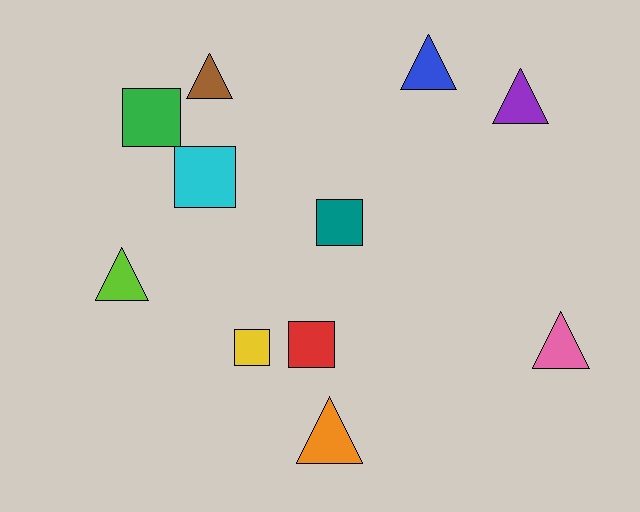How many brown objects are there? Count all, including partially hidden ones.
There is 1 brown object.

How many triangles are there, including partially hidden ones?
There are 6 triangles.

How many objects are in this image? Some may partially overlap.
There are 11 objects.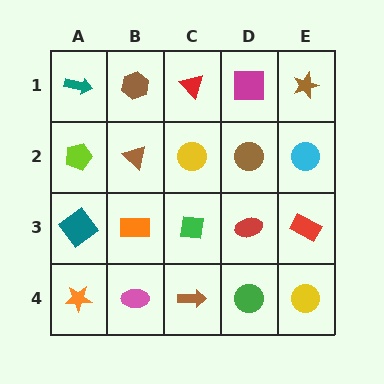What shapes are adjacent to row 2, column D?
A magenta square (row 1, column D), a red ellipse (row 3, column D), a yellow circle (row 2, column C), a cyan circle (row 2, column E).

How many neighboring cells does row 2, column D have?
4.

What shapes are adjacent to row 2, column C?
A red triangle (row 1, column C), a green square (row 3, column C), a brown triangle (row 2, column B), a brown circle (row 2, column D).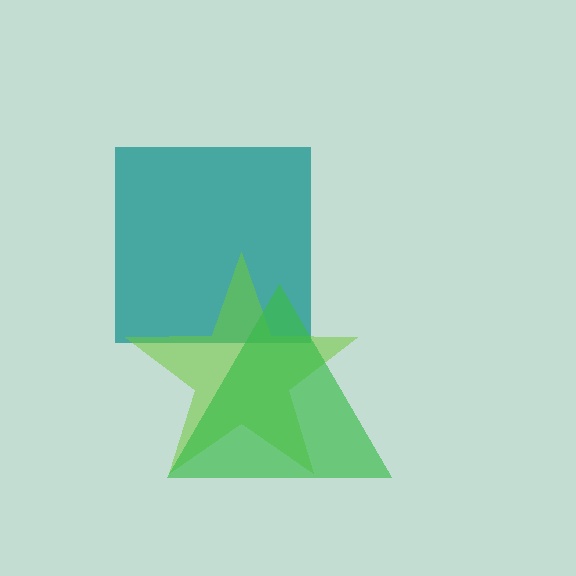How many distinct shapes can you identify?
There are 3 distinct shapes: a teal square, a lime star, a green triangle.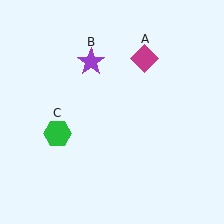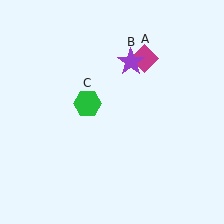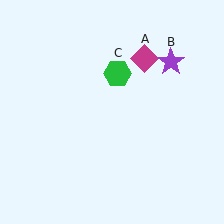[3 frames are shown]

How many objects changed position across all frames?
2 objects changed position: purple star (object B), green hexagon (object C).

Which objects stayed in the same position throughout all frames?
Magenta diamond (object A) remained stationary.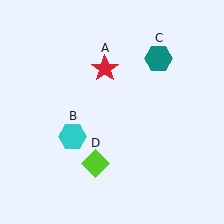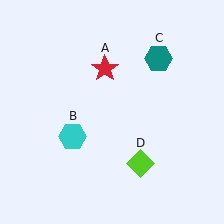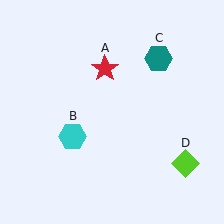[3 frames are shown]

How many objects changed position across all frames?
1 object changed position: lime diamond (object D).